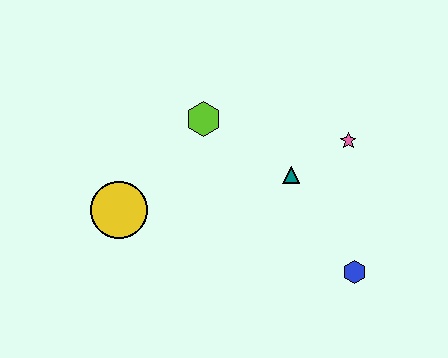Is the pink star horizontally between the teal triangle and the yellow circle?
No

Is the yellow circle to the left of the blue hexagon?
Yes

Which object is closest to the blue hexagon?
The teal triangle is closest to the blue hexagon.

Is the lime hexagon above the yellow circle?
Yes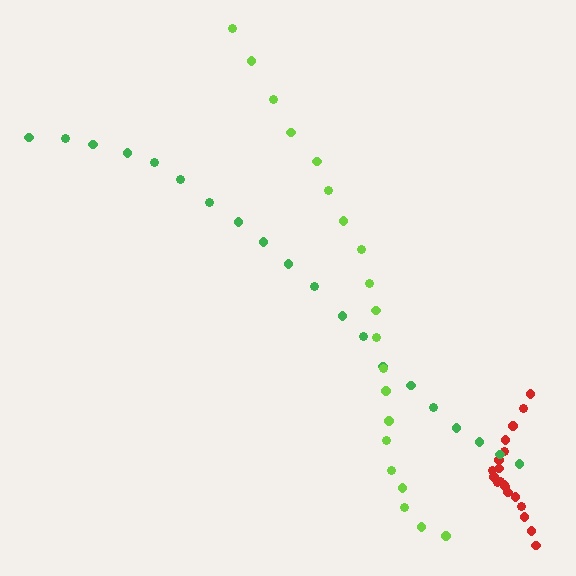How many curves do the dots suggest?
There are 3 distinct paths.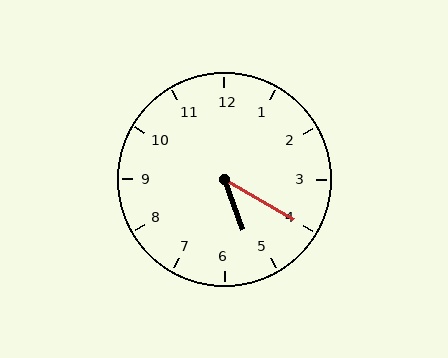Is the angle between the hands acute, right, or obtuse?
It is acute.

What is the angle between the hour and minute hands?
Approximately 40 degrees.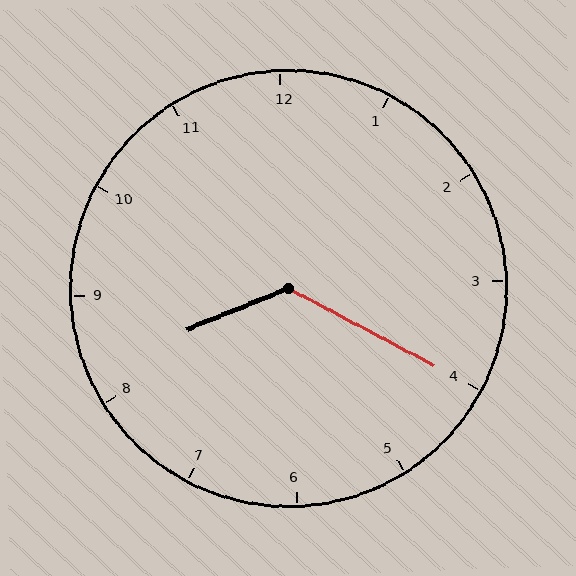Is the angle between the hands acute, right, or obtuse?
It is obtuse.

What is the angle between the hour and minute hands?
Approximately 130 degrees.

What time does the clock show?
8:20.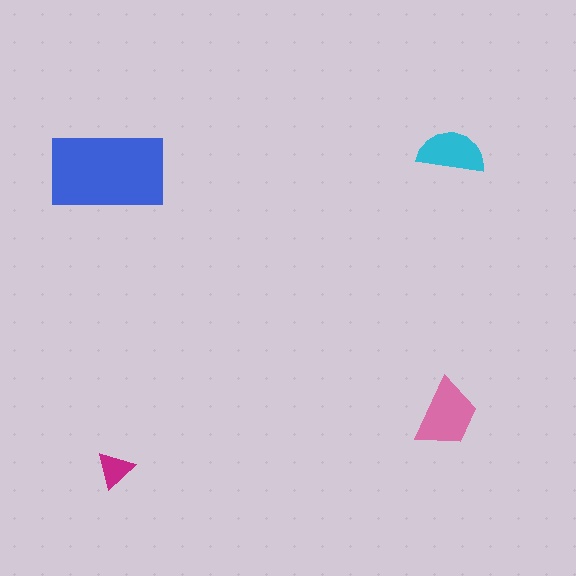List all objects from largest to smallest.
The blue rectangle, the pink trapezoid, the cyan semicircle, the magenta triangle.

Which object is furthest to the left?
The blue rectangle is leftmost.